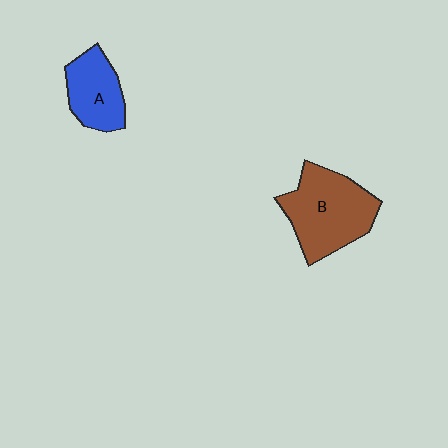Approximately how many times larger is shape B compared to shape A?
Approximately 1.6 times.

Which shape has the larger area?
Shape B (brown).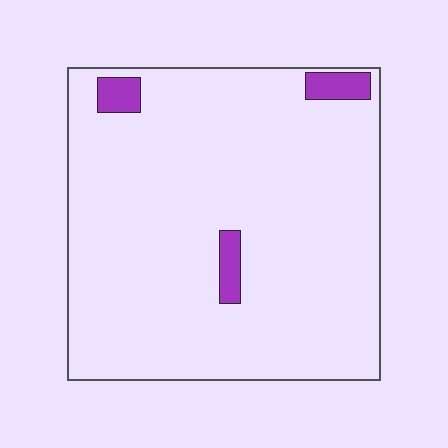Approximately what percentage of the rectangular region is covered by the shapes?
Approximately 5%.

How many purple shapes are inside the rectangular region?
3.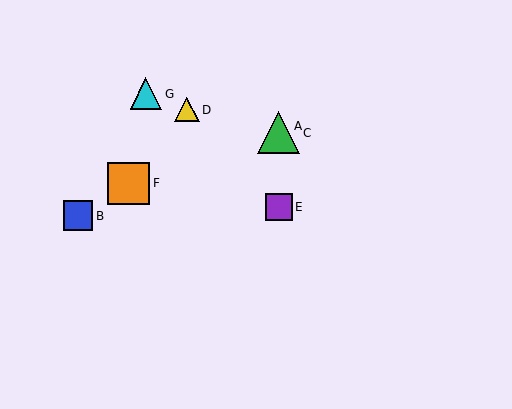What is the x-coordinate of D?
Object D is at x≈187.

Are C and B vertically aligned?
No, C is at x≈279 and B is at x≈78.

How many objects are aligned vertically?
3 objects (A, C, E) are aligned vertically.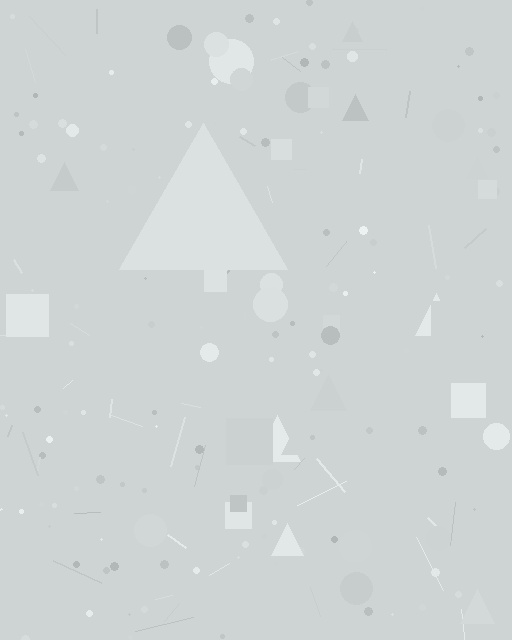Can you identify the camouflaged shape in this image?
The camouflaged shape is a triangle.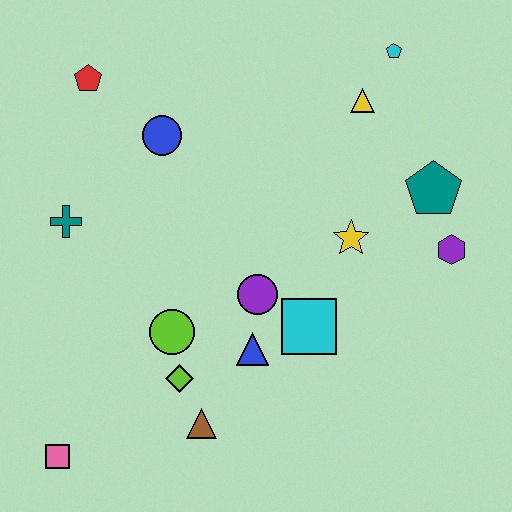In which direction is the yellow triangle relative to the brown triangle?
The yellow triangle is above the brown triangle.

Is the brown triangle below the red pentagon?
Yes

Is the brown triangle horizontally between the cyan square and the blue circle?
Yes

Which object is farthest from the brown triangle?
The cyan pentagon is farthest from the brown triangle.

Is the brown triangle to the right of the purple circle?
No